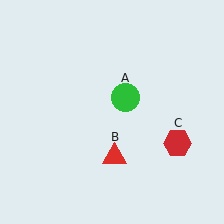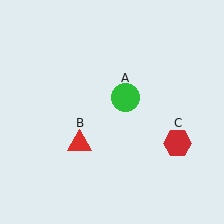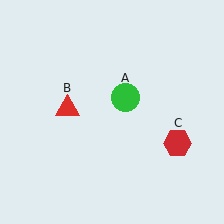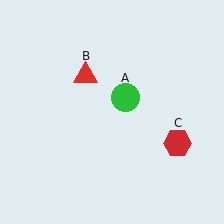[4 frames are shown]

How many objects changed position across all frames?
1 object changed position: red triangle (object B).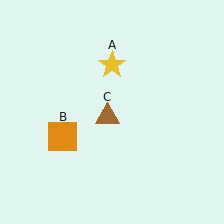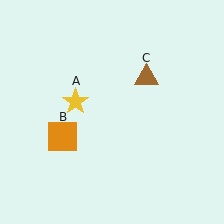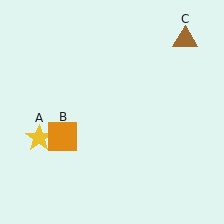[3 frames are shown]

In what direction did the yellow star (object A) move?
The yellow star (object A) moved down and to the left.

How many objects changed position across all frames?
2 objects changed position: yellow star (object A), brown triangle (object C).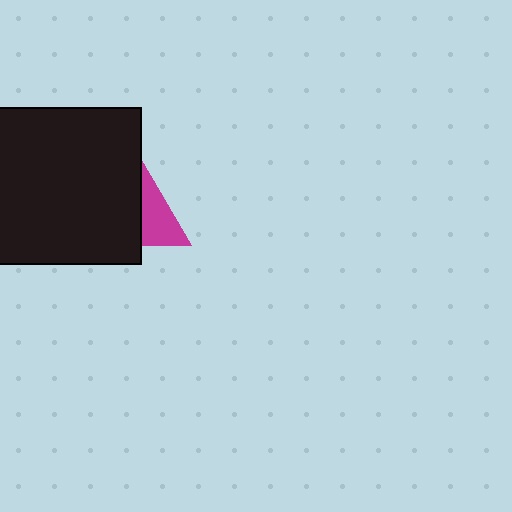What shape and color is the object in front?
The object in front is a black square.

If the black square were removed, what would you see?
You would see the complete magenta triangle.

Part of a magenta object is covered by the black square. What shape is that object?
It is a triangle.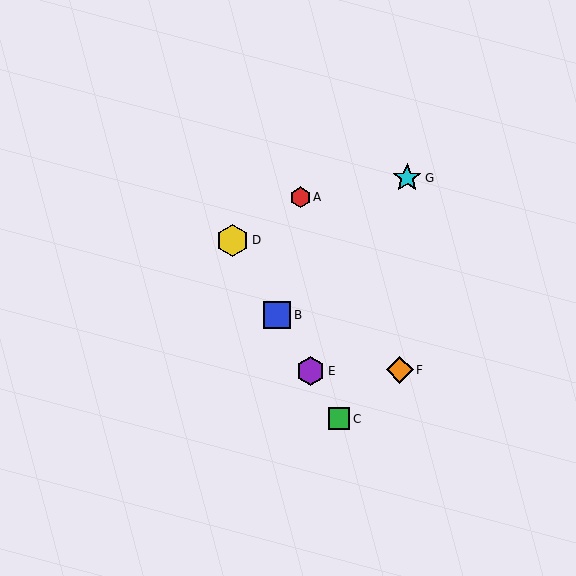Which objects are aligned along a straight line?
Objects B, C, D, E are aligned along a straight line.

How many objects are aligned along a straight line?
4 objects (B, C, D, E) are aligned along a straight line.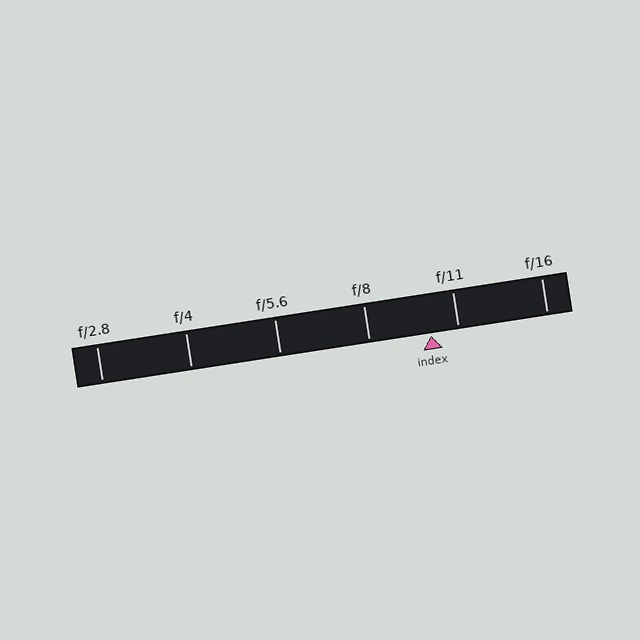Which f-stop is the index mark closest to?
The index mark is closest to f/11.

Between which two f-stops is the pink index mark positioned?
The index mark is between f/8 and f/11.